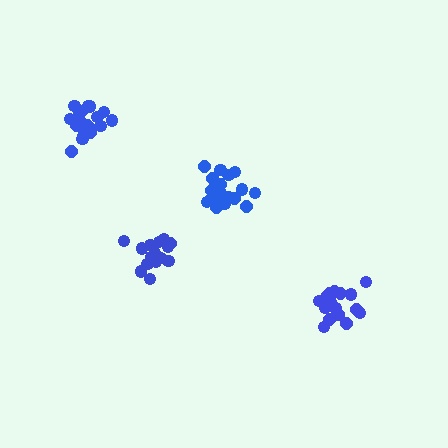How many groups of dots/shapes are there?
There are 4 groups.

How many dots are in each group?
Group 1: 19 dots, Group 2: 19 dots, Group 3: 18 dots, Group 4: 17 dots (73 total).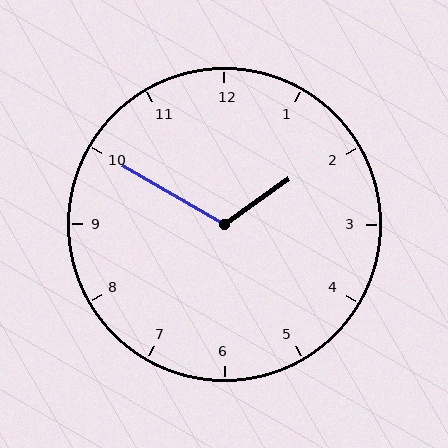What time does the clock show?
1:50.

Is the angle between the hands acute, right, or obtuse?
It is obtuse.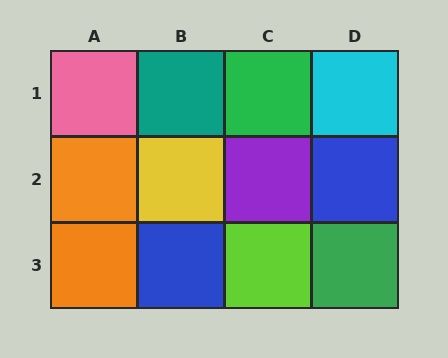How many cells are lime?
1 cell is lime.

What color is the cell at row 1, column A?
Pink.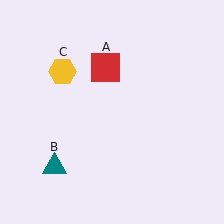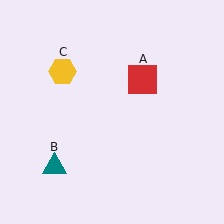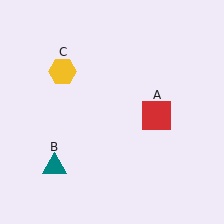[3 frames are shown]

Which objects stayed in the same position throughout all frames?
Teal triangle (object B) and yellow hexagon (object C) remained stationary.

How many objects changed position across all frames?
1 object changed position: red square (object A).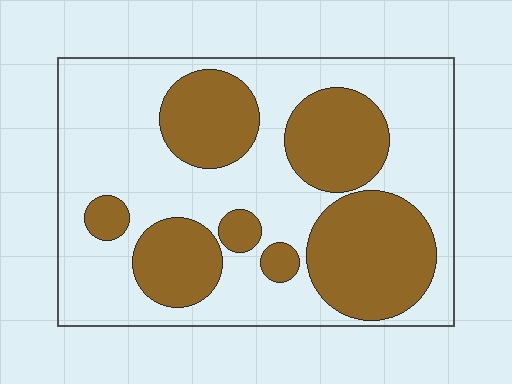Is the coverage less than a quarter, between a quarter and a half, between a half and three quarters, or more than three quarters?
Between a quarter and a half.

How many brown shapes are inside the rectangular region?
7.